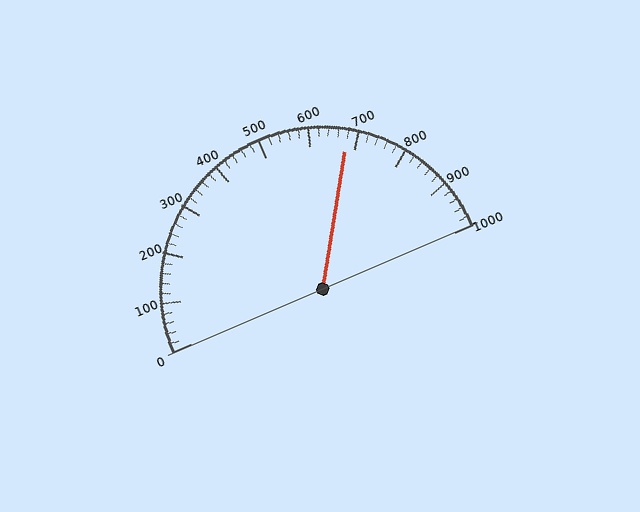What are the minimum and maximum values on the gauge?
The gauge ranges from 0 to 1000.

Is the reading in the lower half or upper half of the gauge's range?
The reading is in the upper half of the range (0 to 1000).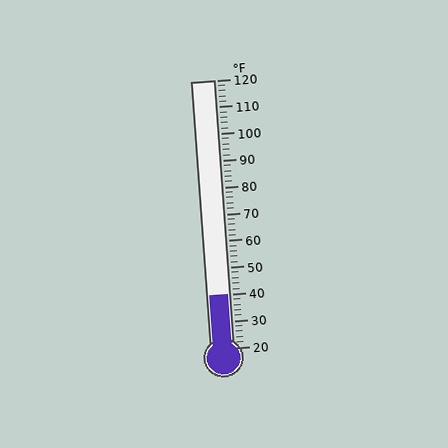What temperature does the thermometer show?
The thermometer shows approximately 40°F.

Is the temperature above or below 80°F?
The temperature is below 80°F.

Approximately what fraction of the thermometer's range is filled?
The thermometer is filled to approximately 20% of its range.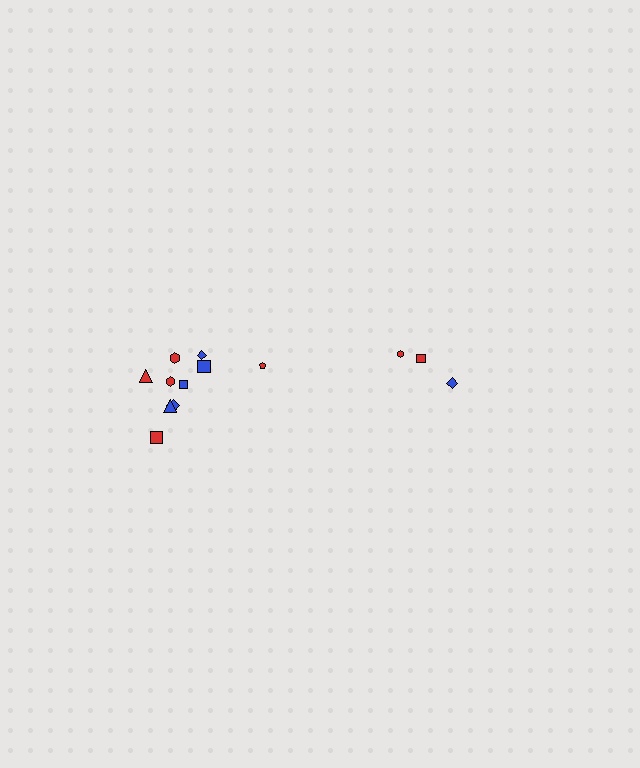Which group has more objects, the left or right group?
The left group.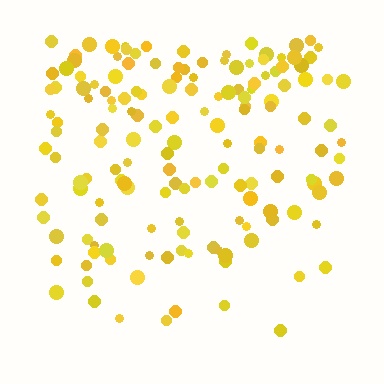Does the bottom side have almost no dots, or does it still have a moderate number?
Still a moderate number, just noticeably fewer than the top.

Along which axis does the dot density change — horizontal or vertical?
Vertical.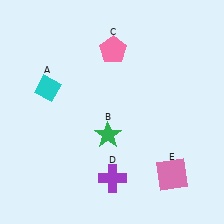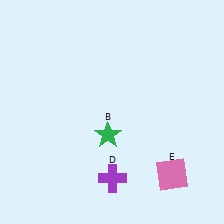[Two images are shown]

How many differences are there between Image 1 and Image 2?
There are 2 differences between the two images.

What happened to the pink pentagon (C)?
The pink pentagon (C) was removed in Image 2. It was in the top-right area of Image 1.